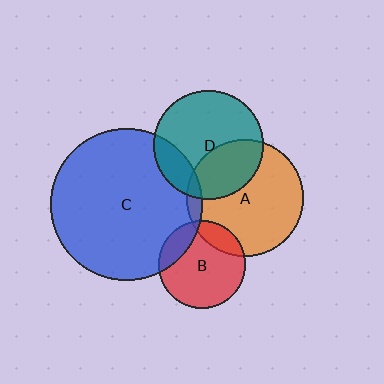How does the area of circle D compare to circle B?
Approximately 1.6 times.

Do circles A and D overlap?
Yes.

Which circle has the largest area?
Circle C (blue).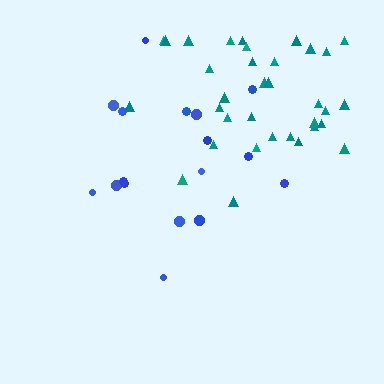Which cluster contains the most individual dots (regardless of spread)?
Teal (34).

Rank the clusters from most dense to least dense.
teal, blue.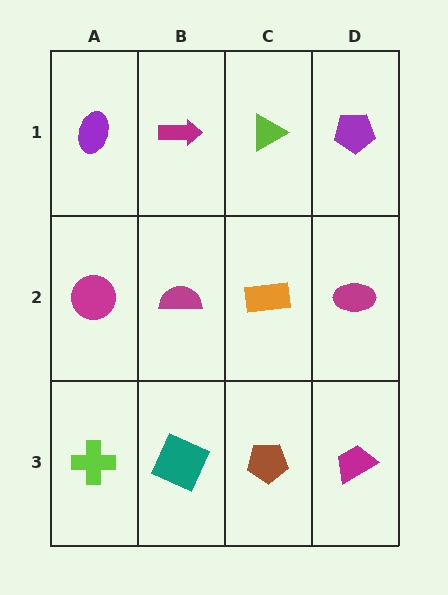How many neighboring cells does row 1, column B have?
3.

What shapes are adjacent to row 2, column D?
A purple pentagon (row 1, column D), a magenta trapezoid (row 3, column D), an orange rectangle (row 2, column C).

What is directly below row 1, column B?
A magenta semicircle.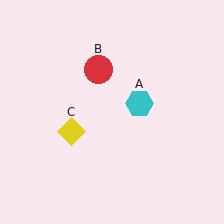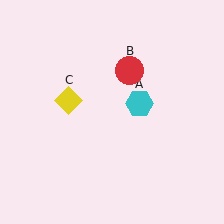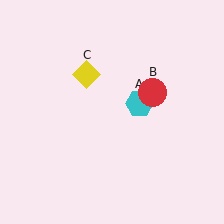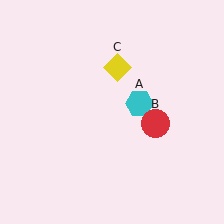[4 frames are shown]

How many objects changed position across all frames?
2 objects changed position: red circle (object B), yellow diamond (object C).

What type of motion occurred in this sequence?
The red circle (object B), yellow diamond (object C) rotated clockwise around the center of the scene.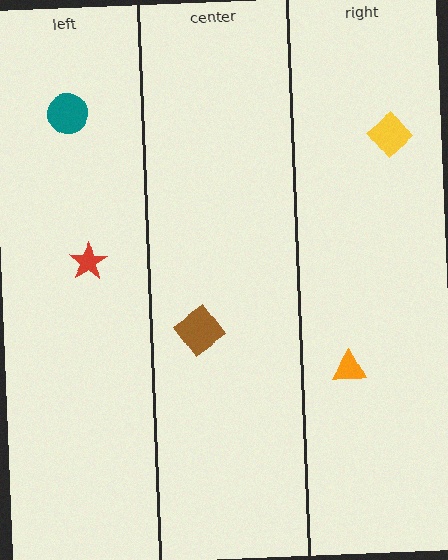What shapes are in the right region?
The orange triangle, the yellow diamond.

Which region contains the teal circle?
The left region.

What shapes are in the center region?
The brown diamond.